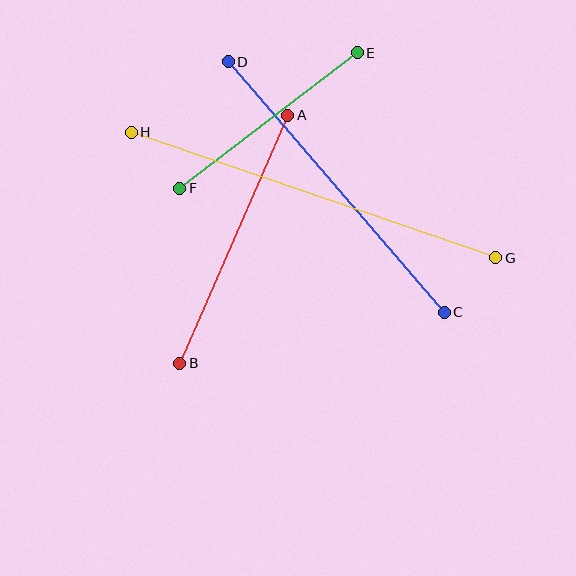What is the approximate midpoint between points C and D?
The midpoint is at approximately (336, 187) pixels.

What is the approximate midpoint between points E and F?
The midpoint is at approximately (269, 120) pixels.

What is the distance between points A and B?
The distance is approximately 271 pixels.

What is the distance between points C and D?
The distance is approximately 331 pixels.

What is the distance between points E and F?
The distance is approximately 224 pixels.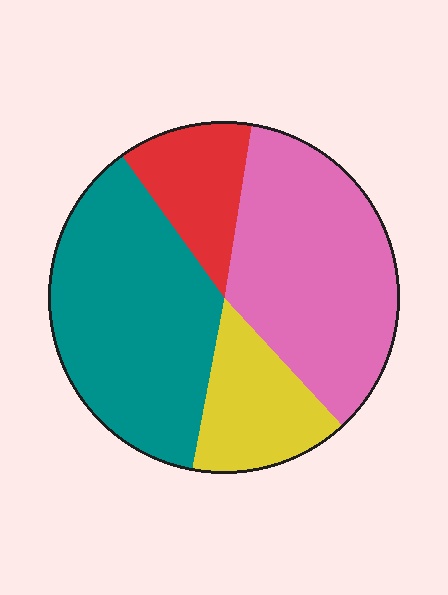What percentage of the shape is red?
Red takes up about one eighth (1/8) of the shape.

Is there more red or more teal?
Teal.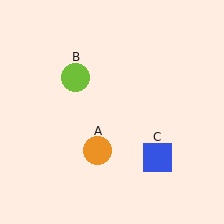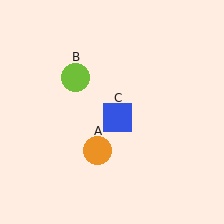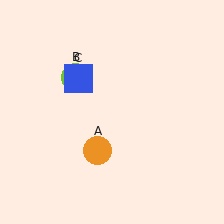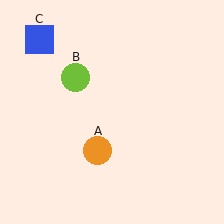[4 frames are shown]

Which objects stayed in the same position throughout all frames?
Orange circle (object A) and lime circle (object B) remained stationary.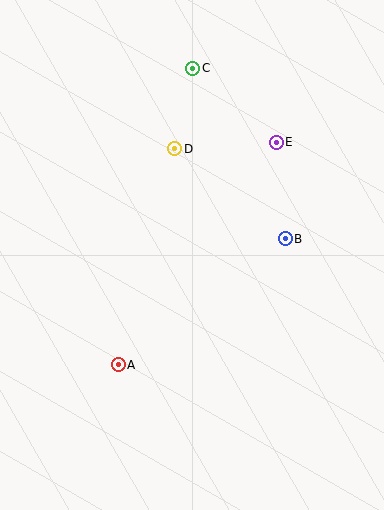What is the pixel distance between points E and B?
The distance between E and B is 97 pixels.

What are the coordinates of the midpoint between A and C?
The midpoint between A and C is at (155, 217).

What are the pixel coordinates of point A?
Point A is at (118, 365).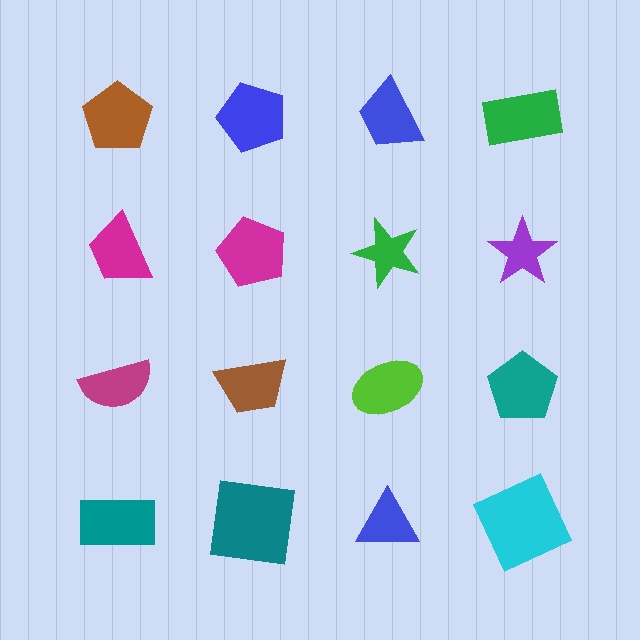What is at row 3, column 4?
A teal pentagon.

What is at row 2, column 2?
A magenta pentagon.